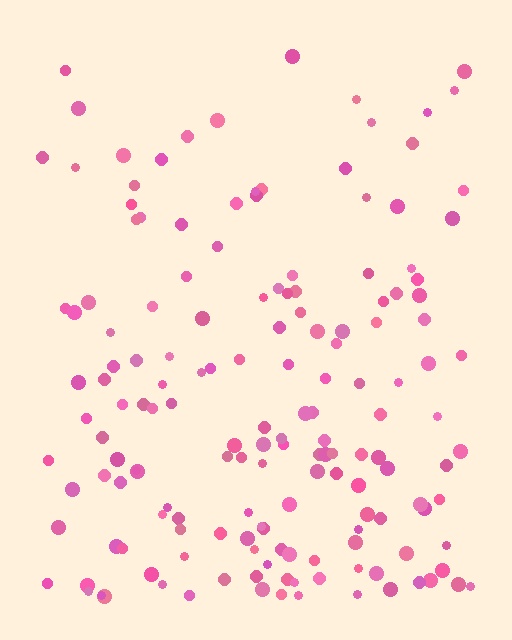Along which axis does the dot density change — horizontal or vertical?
Vertical.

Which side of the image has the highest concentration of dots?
The bottom.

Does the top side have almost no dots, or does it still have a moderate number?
Still a moderate number, just noticeably fewer than the bottom.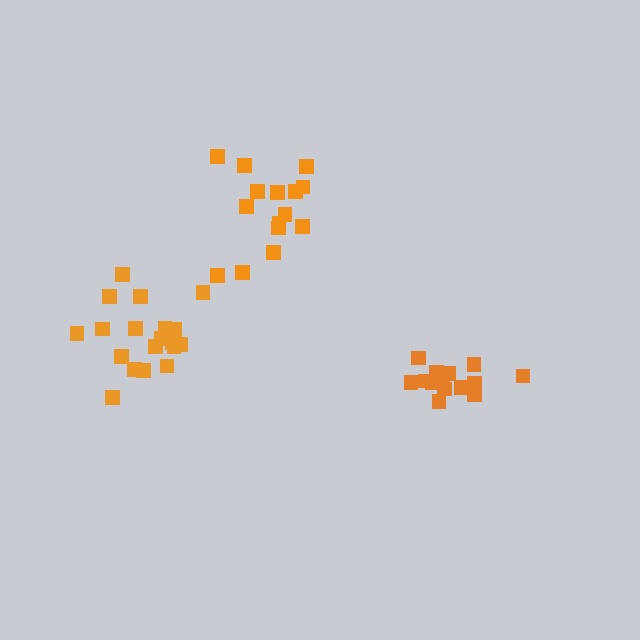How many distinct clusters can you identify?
There are 3 distinct clusters.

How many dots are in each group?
Group 1: 14 dots, Group 2: 19 dots, Group 3: 15 dots (48 total).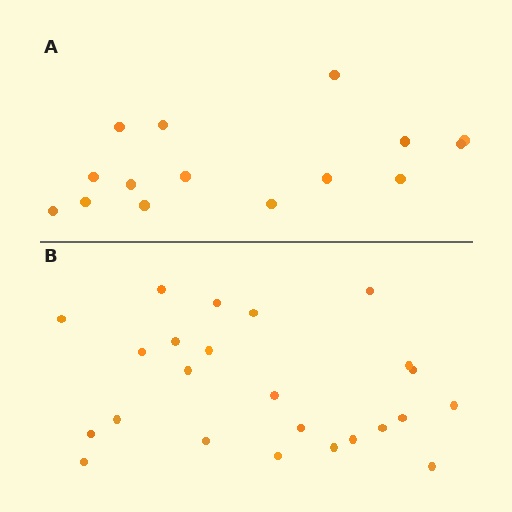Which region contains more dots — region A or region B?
Region B (the bottom region) has more dots.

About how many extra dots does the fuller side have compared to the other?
Region B has roughly 8 or so more dots than region A.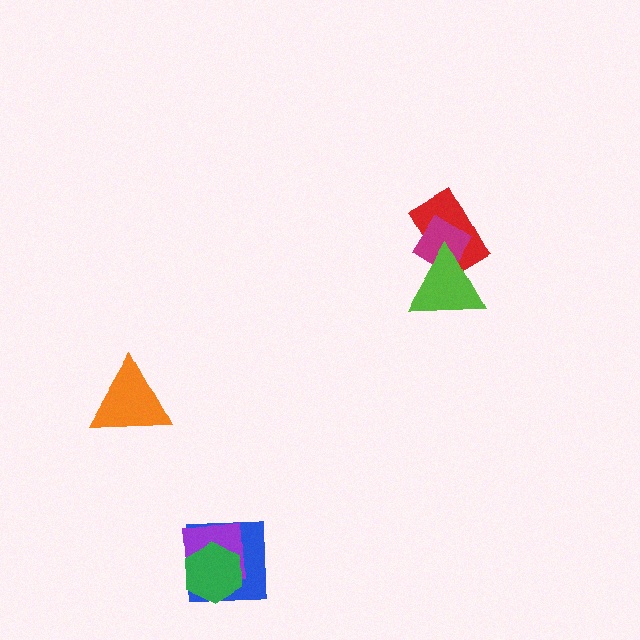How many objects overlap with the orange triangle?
0 objects overlap with the orange triangle.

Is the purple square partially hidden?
Yes, it is partially covered by another shape.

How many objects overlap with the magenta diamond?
2 objects overlap with the magenta diamond.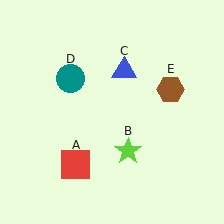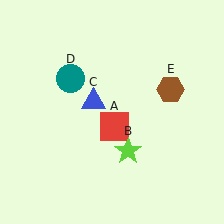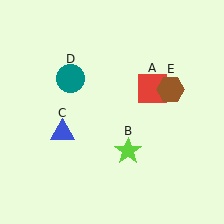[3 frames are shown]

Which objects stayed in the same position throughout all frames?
Lime star (object B) and teal circle (object D) and brown hexagon (object E) remained stationary.